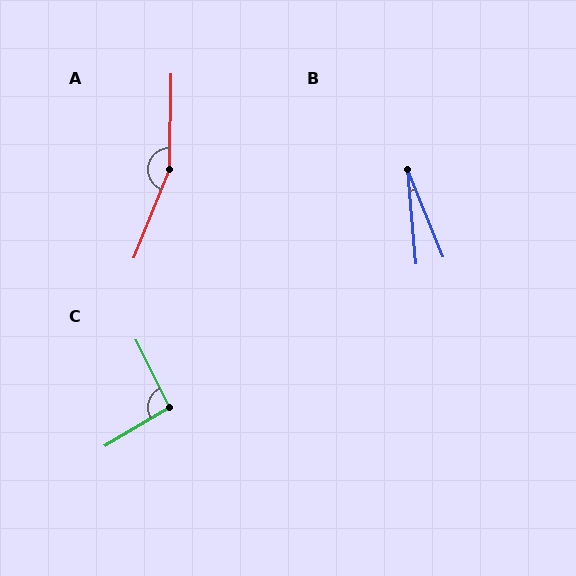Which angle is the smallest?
B, at approximately 17 degrees.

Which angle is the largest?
A, at approximately 159 degrees.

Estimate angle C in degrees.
Approximately 95 degrees.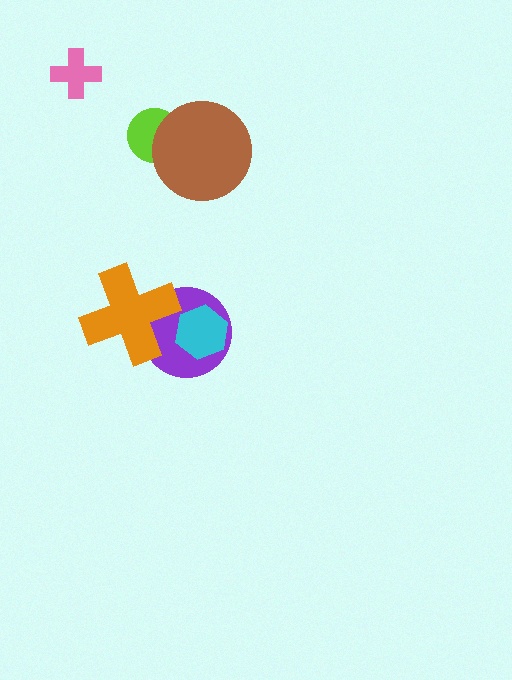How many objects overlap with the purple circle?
2 objects overlap with the purple circle.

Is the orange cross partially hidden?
No, no other shape covers it.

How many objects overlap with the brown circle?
1 object overlaps with the brown circle.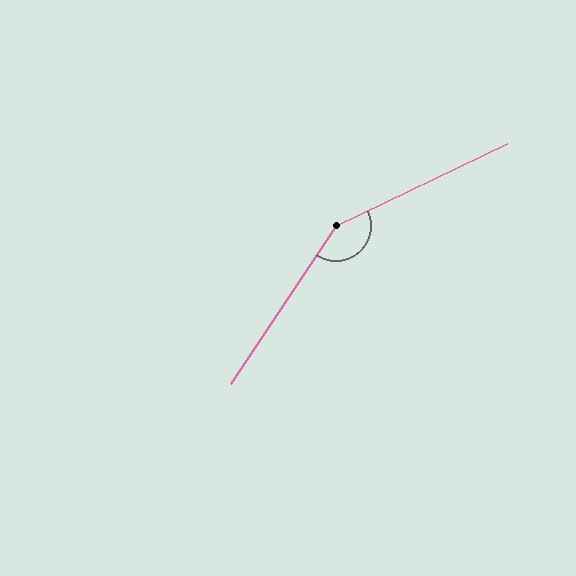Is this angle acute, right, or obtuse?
It is obtuse.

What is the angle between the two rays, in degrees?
Approximately 149 degrees.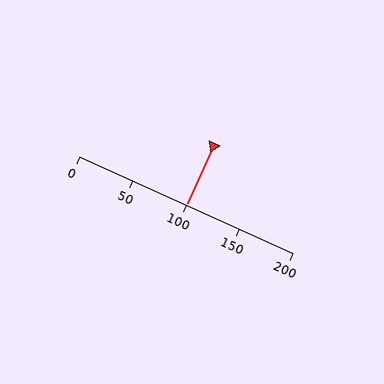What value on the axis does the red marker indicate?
The marker indicates approximately 100.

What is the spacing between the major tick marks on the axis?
The major ticks are spaced 50 apart.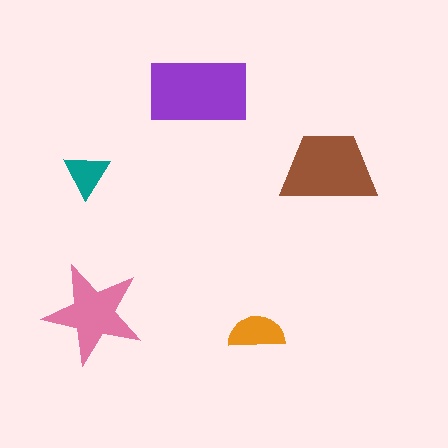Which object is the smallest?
The teal triangle.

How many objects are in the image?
There are 5 objects in the image.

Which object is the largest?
The purple rectangle.